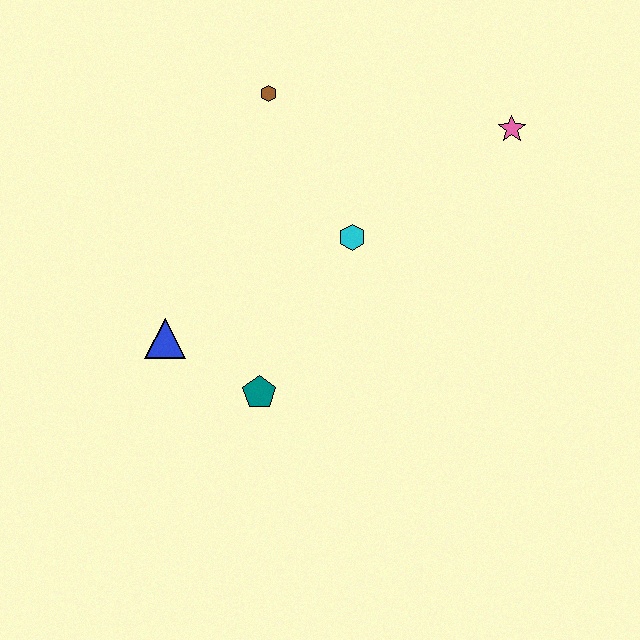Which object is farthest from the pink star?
The blue triangle is farthest from the pink star.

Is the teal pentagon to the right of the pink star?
No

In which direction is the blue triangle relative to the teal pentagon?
The blue triangle is to the left of the teal pentagon.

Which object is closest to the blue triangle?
The teal pentagon is closest to the blue triangle.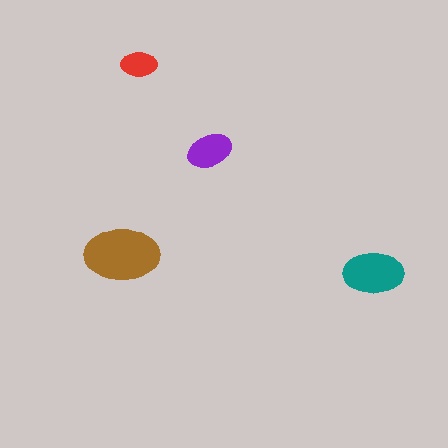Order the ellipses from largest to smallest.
the brown one, the teal one, the purple one, the red one.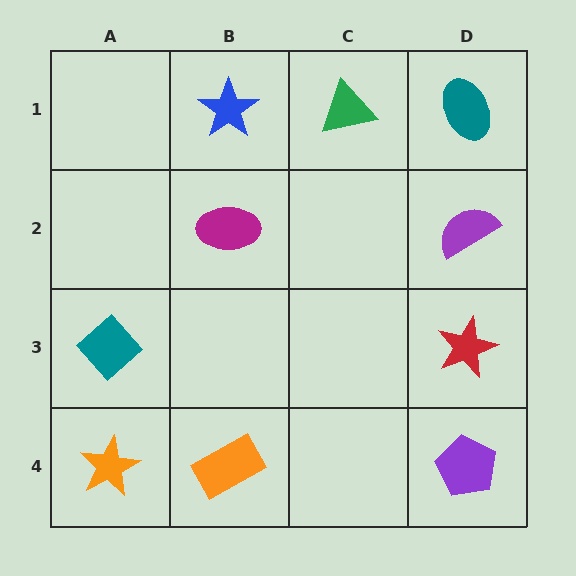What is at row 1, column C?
A green triangle.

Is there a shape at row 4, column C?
No, that cell is empty.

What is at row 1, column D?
A teal ellipse.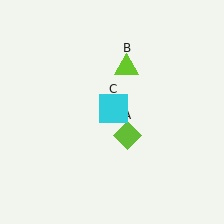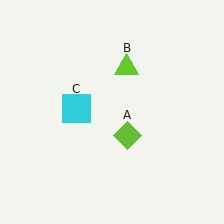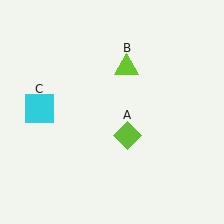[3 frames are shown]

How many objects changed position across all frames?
1 object changed position: cyan square (object C).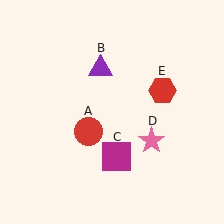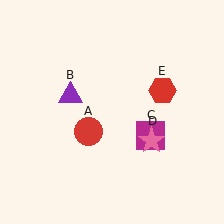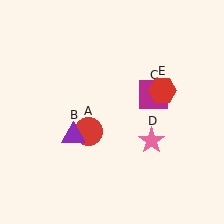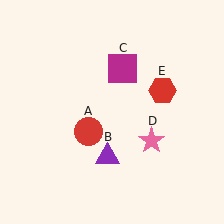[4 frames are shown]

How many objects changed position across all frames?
2 objects changed position: purple triangle (object B), magenta square (object C).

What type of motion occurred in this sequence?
The purple triangle (object B), magenta square (object C) rotated counterclockwise around the center of the scene.